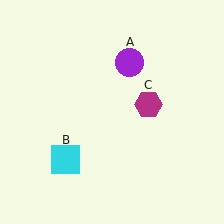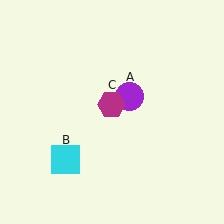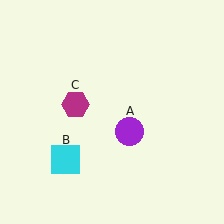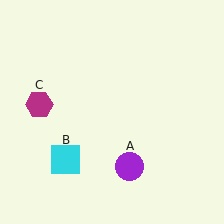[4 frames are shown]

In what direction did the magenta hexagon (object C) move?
The magenta hexagon (object C) moved left.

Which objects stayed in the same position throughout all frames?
Cyan square (object B) remained stationary.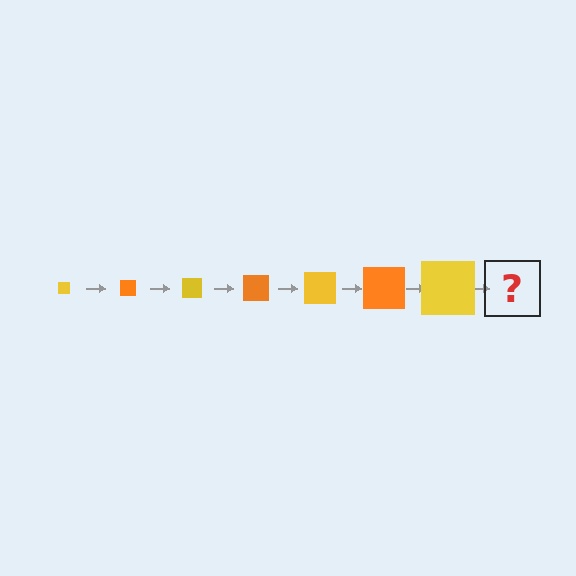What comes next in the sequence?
The next element should be an orange square, larger than the previous one.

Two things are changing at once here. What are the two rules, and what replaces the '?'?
The two rules are that the square grows larger each step and the color cycles through yellow and orange. The '?' should be an orange square, larger than the previous one.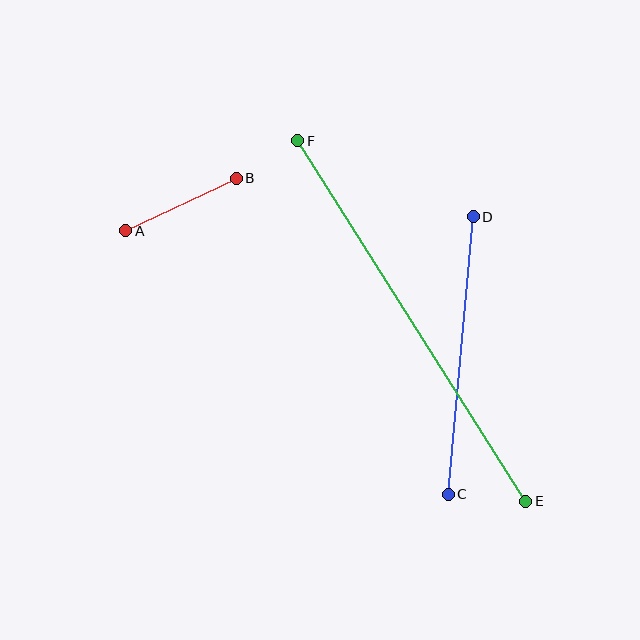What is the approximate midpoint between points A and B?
The midpoint is at approximately (181, 205) pixels.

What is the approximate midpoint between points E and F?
The midpoint is at approximately (412, 321) pixels.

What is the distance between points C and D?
The distance is approximately 279 pixels.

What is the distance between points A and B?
The distance is approximately 122 pixels.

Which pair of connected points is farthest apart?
Points E and F are farthest apart.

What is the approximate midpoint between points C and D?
The midpoint is at approximately (461, 356) pixels.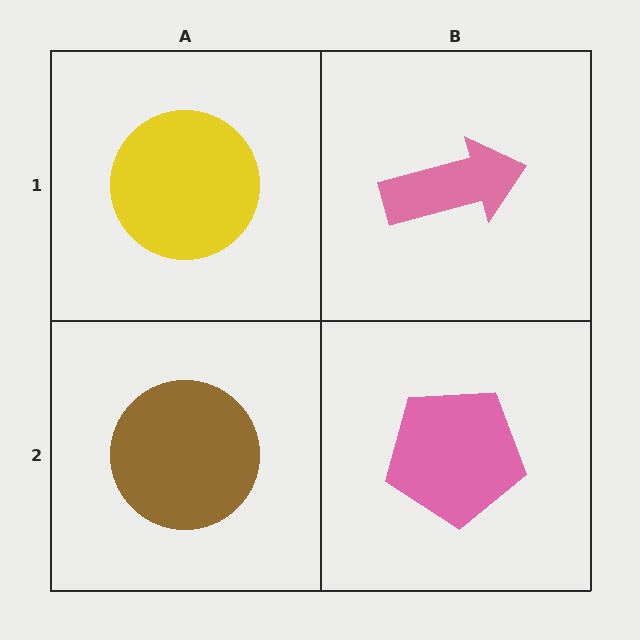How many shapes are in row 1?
2 shapes.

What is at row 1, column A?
A yellow circle.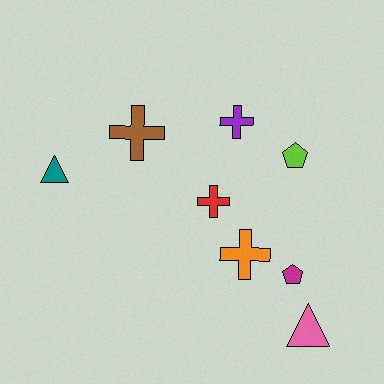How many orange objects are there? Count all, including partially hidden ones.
There is 1 orange object.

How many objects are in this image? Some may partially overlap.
There are 8 objects.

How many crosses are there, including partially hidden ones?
There are 4 crosses.